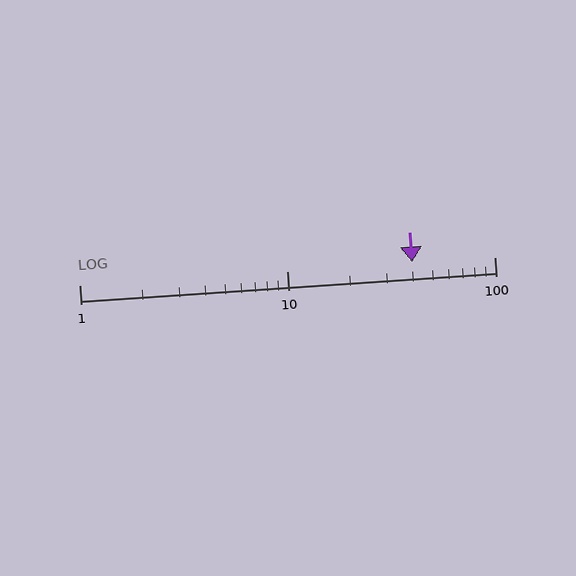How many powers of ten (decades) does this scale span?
The scale spans 2 decades, from 1 to 100.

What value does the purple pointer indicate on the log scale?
The pointer indicates approximately 40.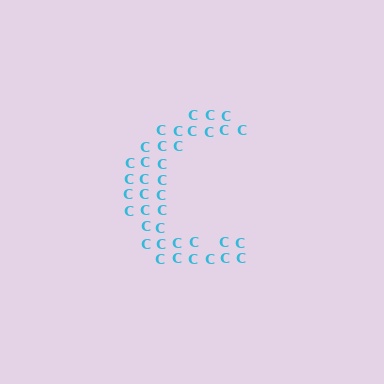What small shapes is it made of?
It is made of small letter C's.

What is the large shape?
The large shape is the letter C.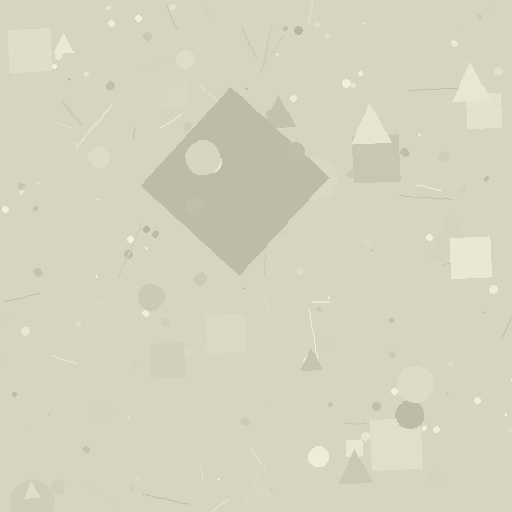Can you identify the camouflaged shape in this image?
The camouflaged shape is a diamond.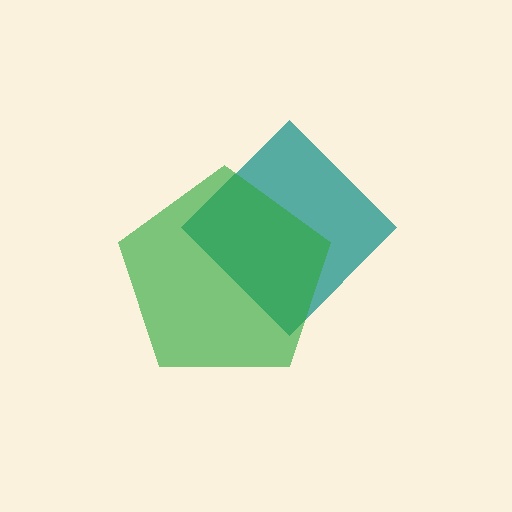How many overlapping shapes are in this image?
There are 2 overlapping shapes in the image.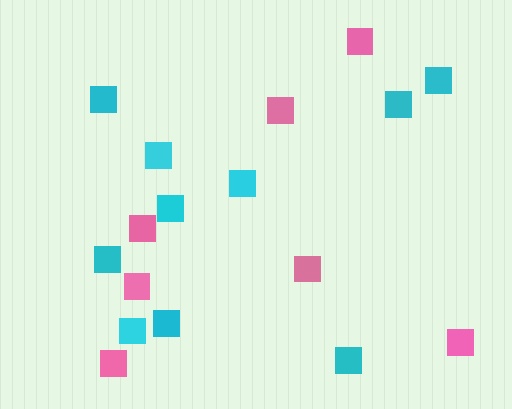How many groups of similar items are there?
There are 2 groups: one group of pink squares (7) and one group of cyan squares (10).